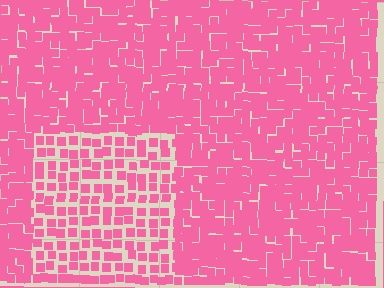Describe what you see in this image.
The image contains small pink elements arranged at two different densities. A rectangle-shaped region is visible where the elements are less densely packed than the surrounding area.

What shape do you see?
I see a rectangle.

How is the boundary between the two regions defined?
The boundary is defined by a change in element density (approximately 1.9x ratio). All elements are the same color, size, and shape.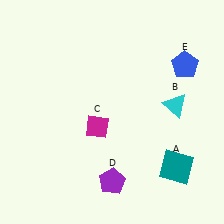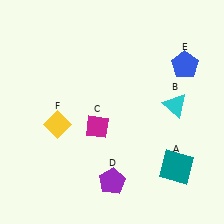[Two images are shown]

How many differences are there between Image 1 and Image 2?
There is 1 difference between the two images.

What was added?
A yellow diamond (F) was added in Image 2.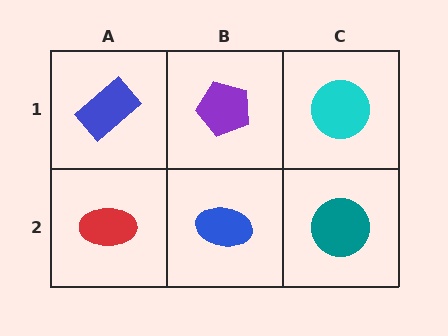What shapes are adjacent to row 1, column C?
A teal circle (row 2, column C), a purple pentagon (row 1, column B).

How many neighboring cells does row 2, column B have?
3.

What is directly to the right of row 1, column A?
A purple pentagon.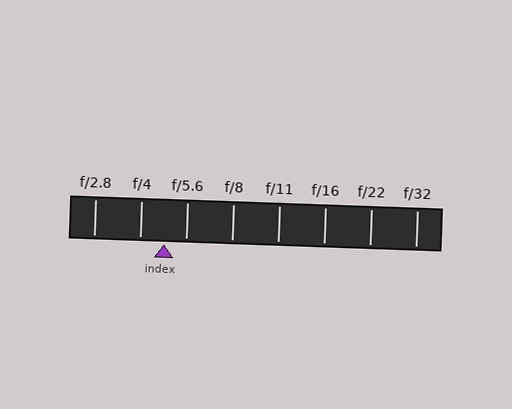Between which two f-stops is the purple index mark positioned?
The index mark is between f/4 and f/5.6.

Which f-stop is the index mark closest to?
The index mark is closest to f/5.6.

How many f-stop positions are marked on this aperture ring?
There are 8 f-stop positions marked.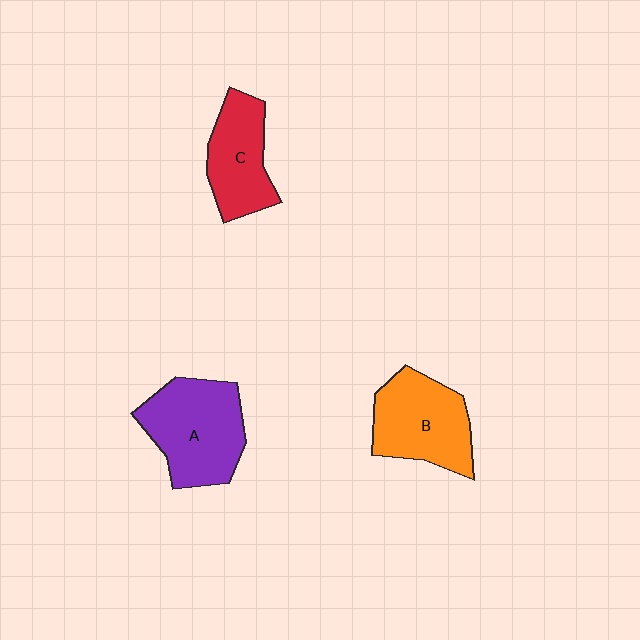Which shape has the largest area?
Shape A (purple).